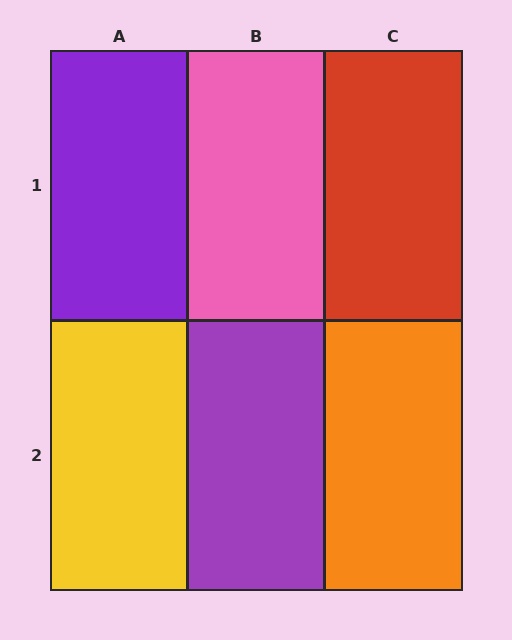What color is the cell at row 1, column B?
Pink.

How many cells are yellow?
1 cell is yellow.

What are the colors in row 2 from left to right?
Yellow, purple, orange.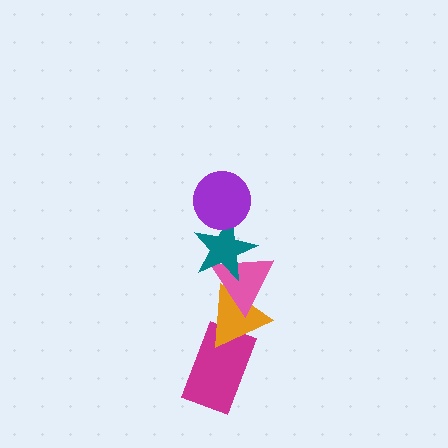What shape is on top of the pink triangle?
The teal star is on top of the pink triangle.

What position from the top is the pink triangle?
The pink triangle is 3rd from the top.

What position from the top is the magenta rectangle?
The magenta rectangle is 5th from the top.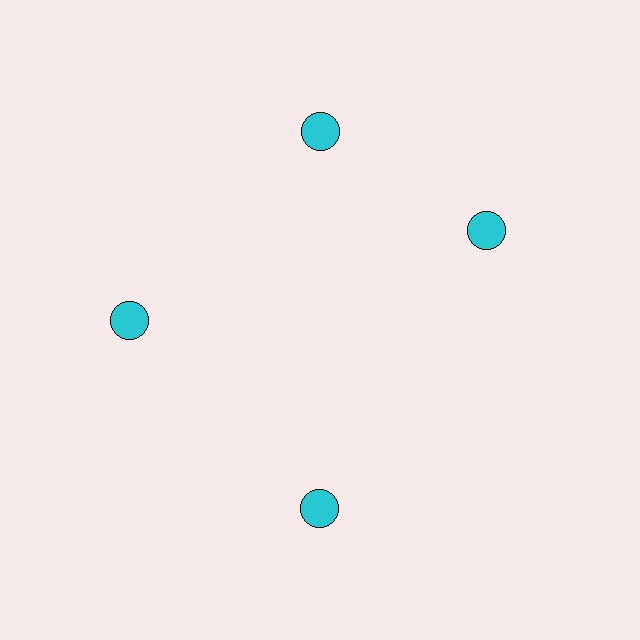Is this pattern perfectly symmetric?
No. The 4 cyan circles are arranged in a ring, but one element near the 3 o'clock position is rotated out of alignment along the ring, breaking the 4-fold rotational symmetry.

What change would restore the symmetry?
The symmetry would be restored by rotating it back into even spacing with its neighbors so that all 4 circles sit at equal angles and equal distance from the center.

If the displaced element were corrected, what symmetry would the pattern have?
It would have 4-fold rotational symmetry — the pattern would map onto itself every 90 degrees.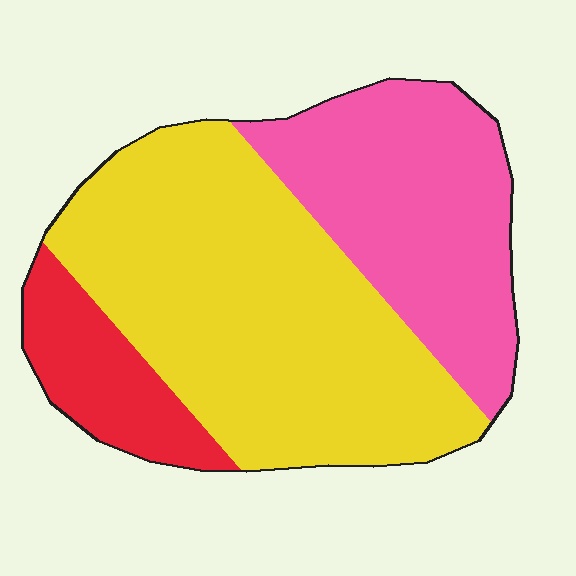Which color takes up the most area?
Yellow, at roughly 55%.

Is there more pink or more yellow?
Yellow.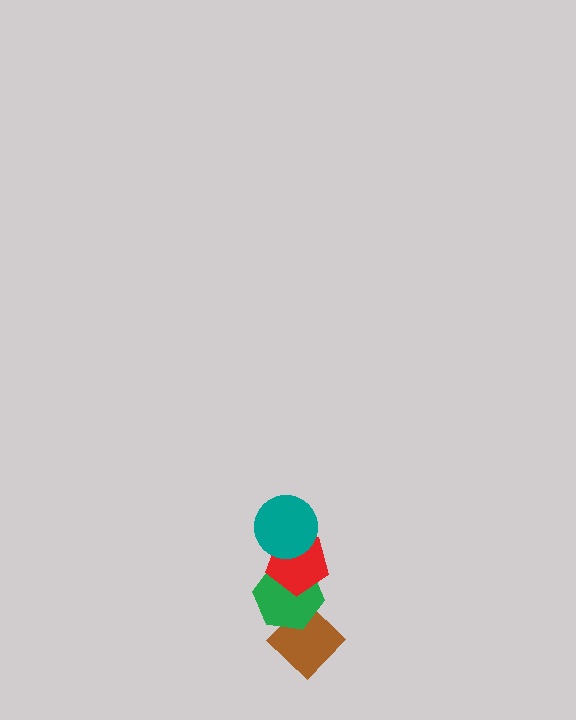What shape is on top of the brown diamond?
The green hexagon is on top of the brown diamond.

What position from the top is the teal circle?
The teal circle is 1st from the top.